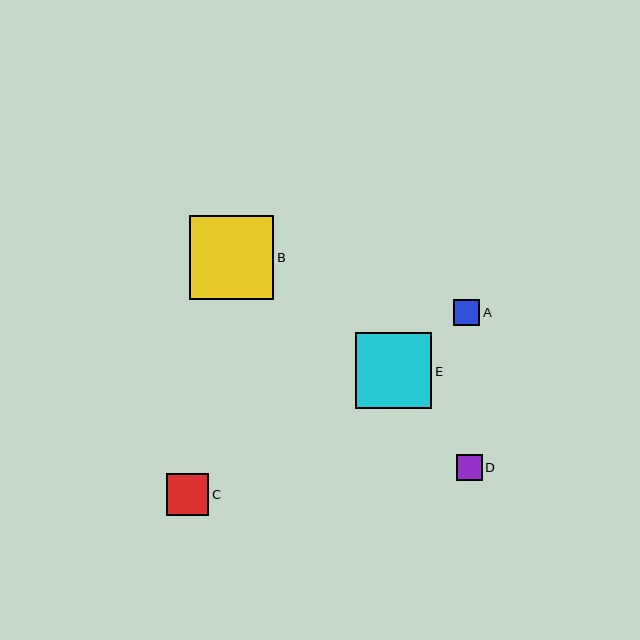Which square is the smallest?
Square D is the smallest with a size of approximately 26 pixels.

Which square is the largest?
Square B is the largest with a size of approximately 84 pixels.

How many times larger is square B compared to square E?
Square B is approximately 1.1 times the size of square E.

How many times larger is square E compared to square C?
Square E is approximately 1.8 times the size of square C.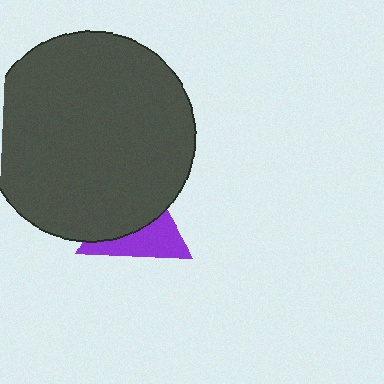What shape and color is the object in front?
The object in front is a dark gray circle.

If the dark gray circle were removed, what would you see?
You would see the complete purple triangle.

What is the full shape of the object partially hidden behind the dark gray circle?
The partially hidden object is a purple triangle.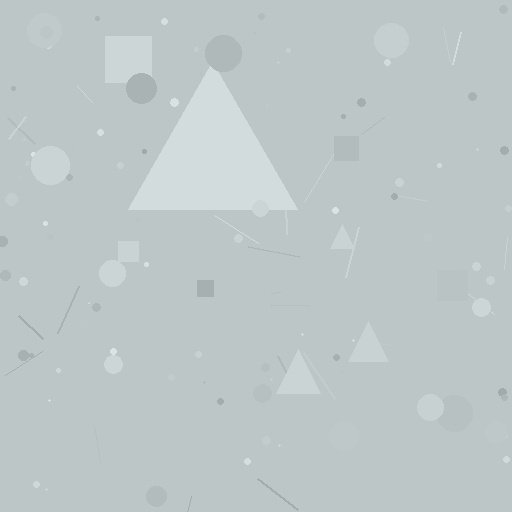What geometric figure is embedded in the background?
A triangle is embedded in the background.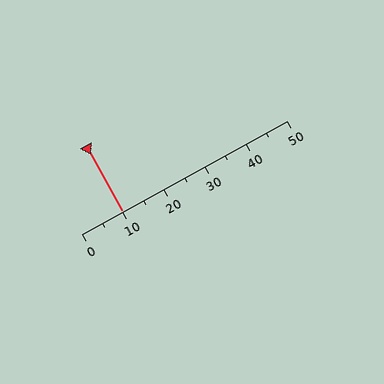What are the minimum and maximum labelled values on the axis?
The axis runs from 0 to 50.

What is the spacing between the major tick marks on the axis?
The major ticks are spaced 10 apart.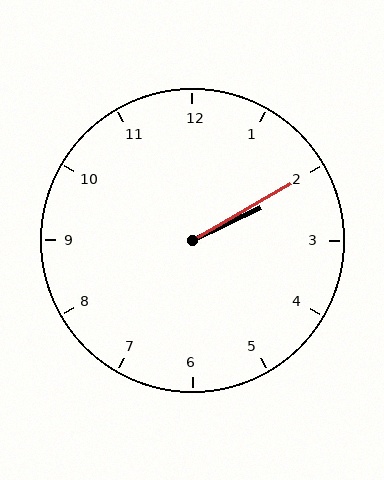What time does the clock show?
2:10.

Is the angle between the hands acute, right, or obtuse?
It is acute.